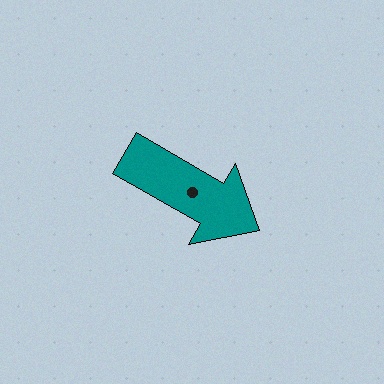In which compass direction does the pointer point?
Southeast.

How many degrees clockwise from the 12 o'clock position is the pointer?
Approximately 120 degrees.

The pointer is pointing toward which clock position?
Roughly 4 o'clock.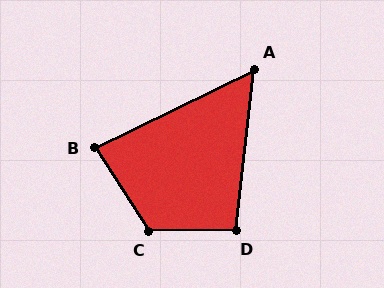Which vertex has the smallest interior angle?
A, at approximately 57 degrees.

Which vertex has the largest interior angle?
C, at approximately 123 degrees.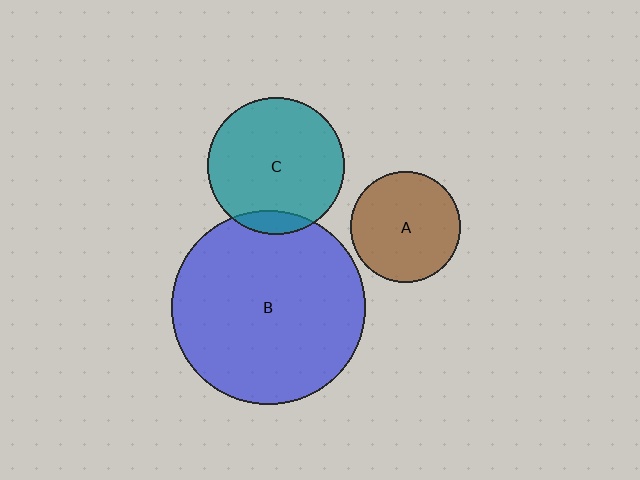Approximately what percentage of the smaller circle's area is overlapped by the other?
Approximately 10%.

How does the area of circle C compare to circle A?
Approximately 1.5 times.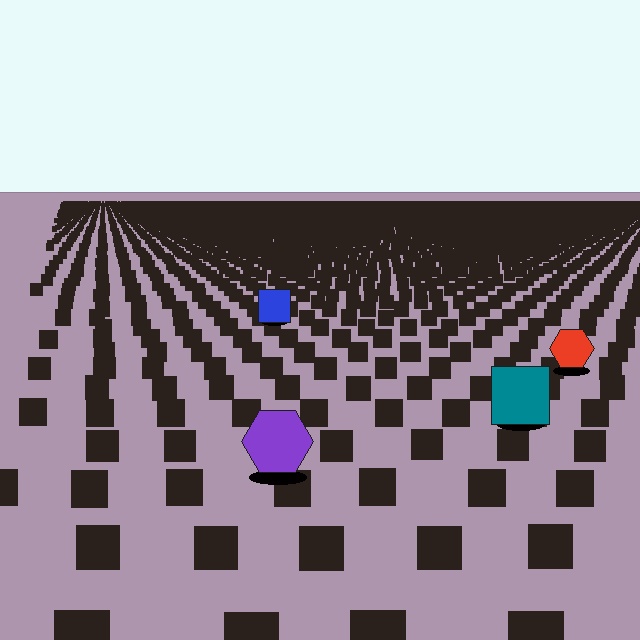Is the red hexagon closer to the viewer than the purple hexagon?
No. The purple hexagon is closer — you can tell from the texture gradient: the ground texture is coarser near it.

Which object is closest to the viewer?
The purple hexagon is closest. The texture marks near it are larger and more spread out.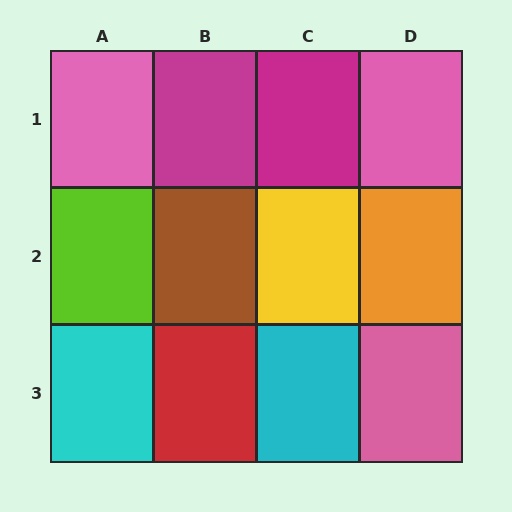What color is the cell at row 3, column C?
Cyan.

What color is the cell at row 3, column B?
Red.